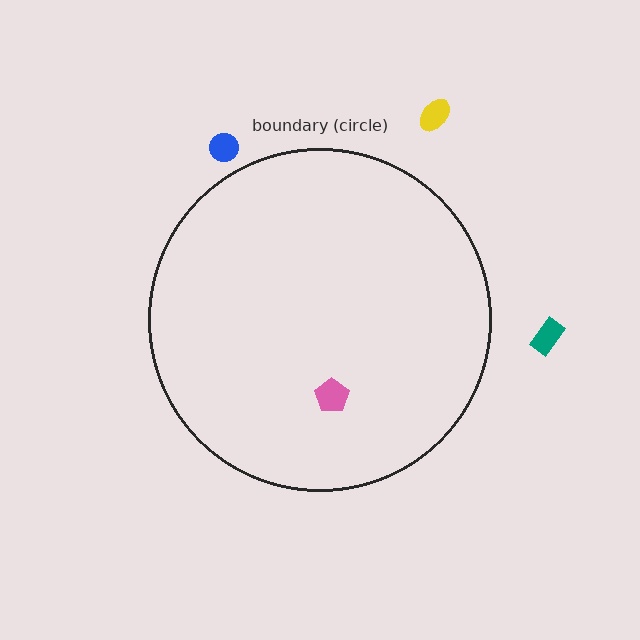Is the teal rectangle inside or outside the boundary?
Outside.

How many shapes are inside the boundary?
1 inside, 3 outside.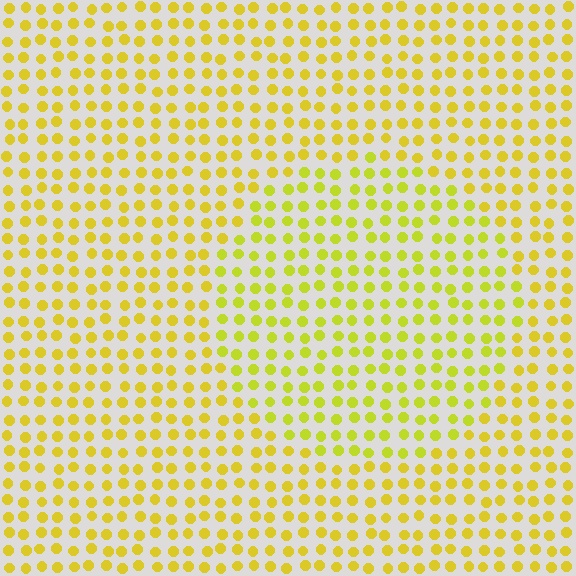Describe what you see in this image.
The image is filled with small yellow elements in a uniform arrangement. A circle-shaped region is visible where the elements are tinted to a slightly different hue, forming a subtle color boundary.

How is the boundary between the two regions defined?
The boundary is defined purely by a slight shift in hue (about 16 degrees). Spacing, size, and orientation are identical on both sides.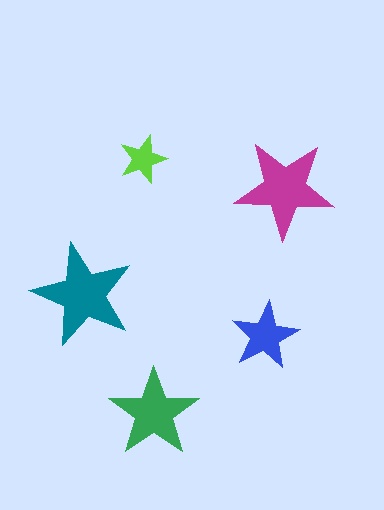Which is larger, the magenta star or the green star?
The magenta one.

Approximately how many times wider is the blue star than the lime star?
About 1.5 times wider.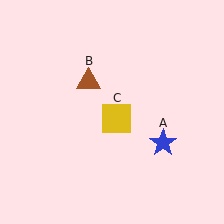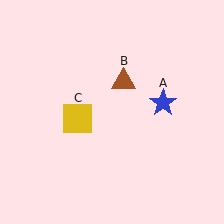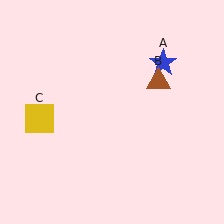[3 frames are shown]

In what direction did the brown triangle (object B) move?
The brown triangle (object B) moved right.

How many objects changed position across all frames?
3 objects changed position: blue star (object A), brown triangle (object B), yellow square (object C).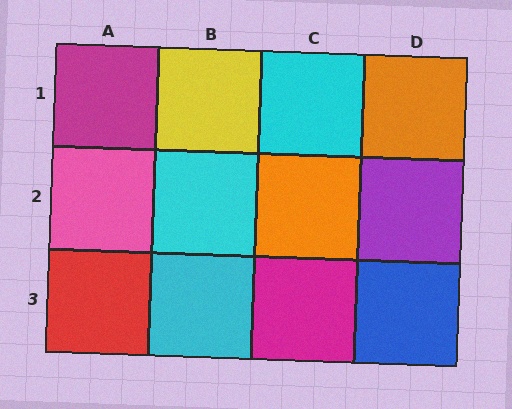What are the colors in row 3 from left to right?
Red, cyan, magenta, blue.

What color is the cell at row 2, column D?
Purple.